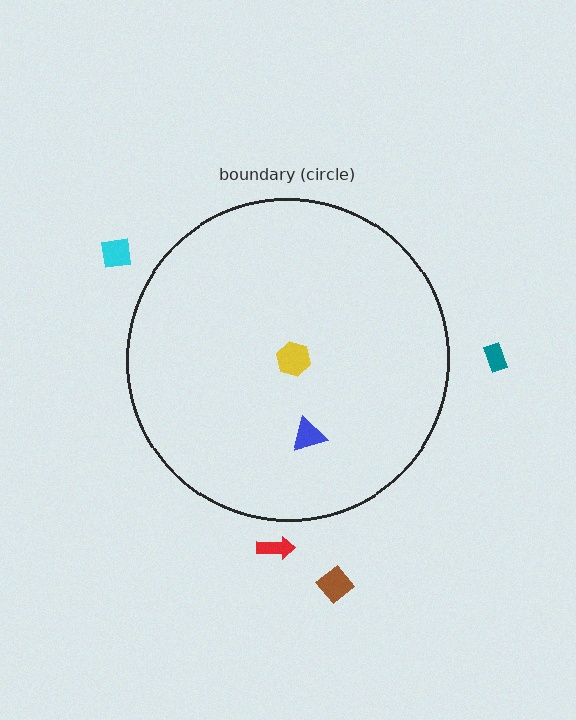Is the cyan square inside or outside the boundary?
Outside.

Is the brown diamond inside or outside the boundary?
Outside.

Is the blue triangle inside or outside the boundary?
Inside.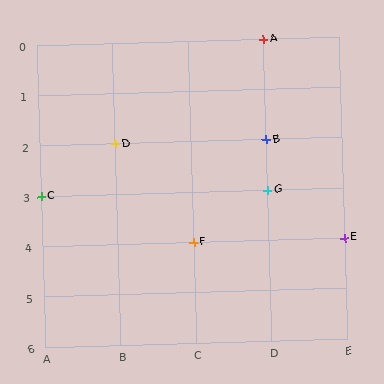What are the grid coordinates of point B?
Point B is at grid coordinates (D, 2).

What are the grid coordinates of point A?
Point A is at grid coordinates (D, 0).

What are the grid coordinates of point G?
Point G is at grid coordinates (D, 3).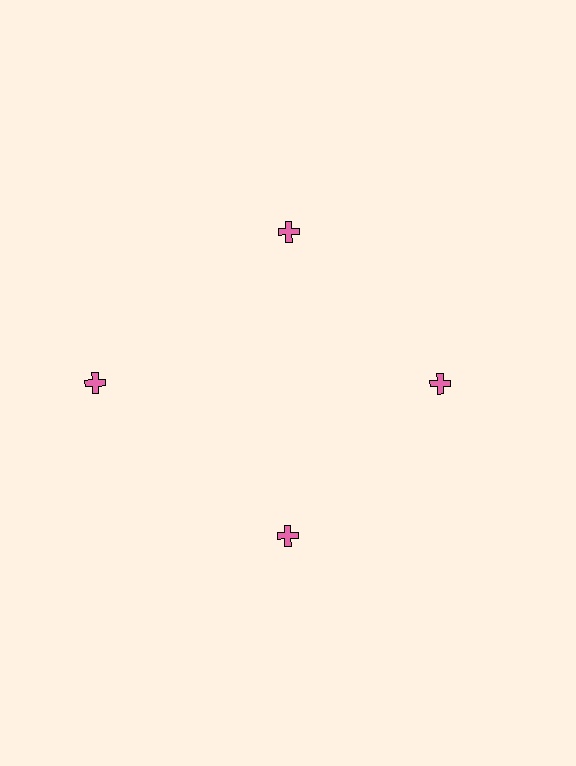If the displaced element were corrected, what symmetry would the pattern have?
It would have 4-fold rotational symmetry — the pattern would map onto itself every 90 degrees.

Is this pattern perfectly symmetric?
No. The 4 pink crosses are arranged in a ring, but one element near the 9 o'clock position is pushed outward from the center, breaking the 4-fold rotational symmetry.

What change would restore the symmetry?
The symmetry would be restored by moving it inward, back onto the ring so that all 4 crosses sit at equal angles and equal distance from the center.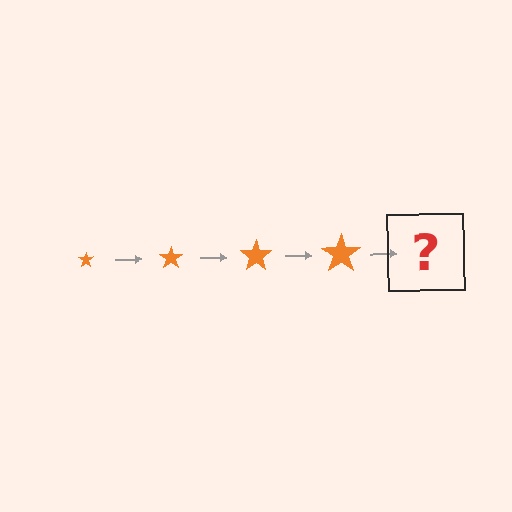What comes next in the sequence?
The next element should be an orange star, larger than the previous one.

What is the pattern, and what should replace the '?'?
The pattern is that the star gets progressively larger each step. The '?' should be an orange star, larger than the previous one.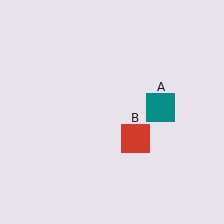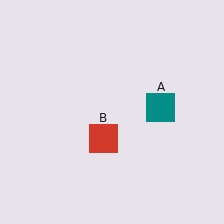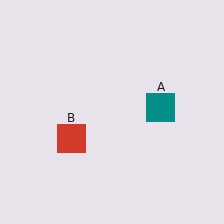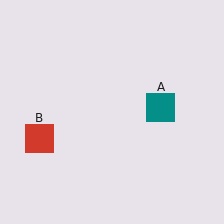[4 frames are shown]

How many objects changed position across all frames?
1 object changed position: red square (object B).